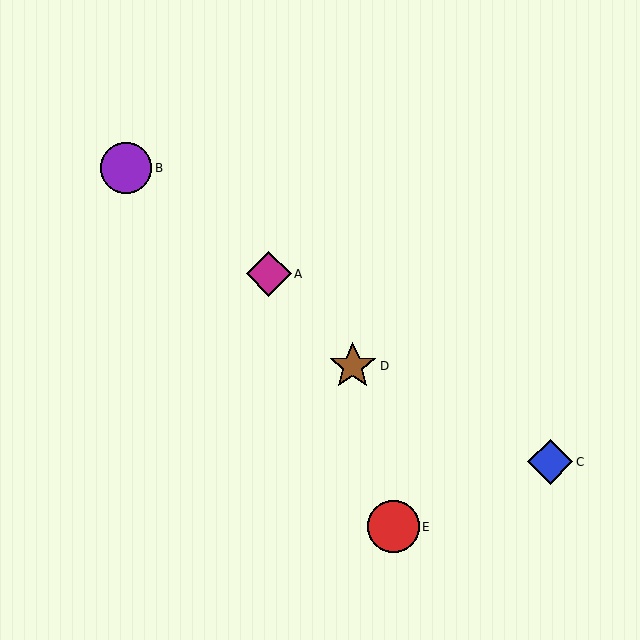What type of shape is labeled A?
Shape A is a magenta diamond.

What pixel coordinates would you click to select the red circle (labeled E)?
Click at (393, 527) to select the red circle E.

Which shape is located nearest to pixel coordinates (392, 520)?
The red circle (labeled E) at (393, 527) is nearest to that location.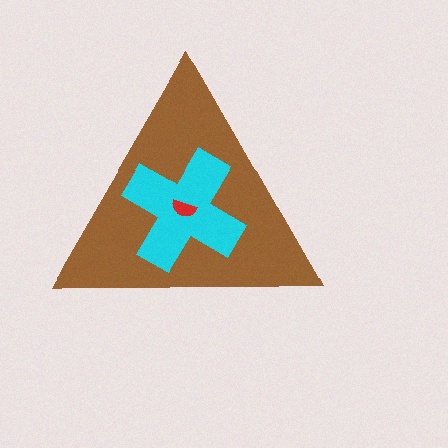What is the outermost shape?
The brown triangle.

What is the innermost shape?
The red semicircle.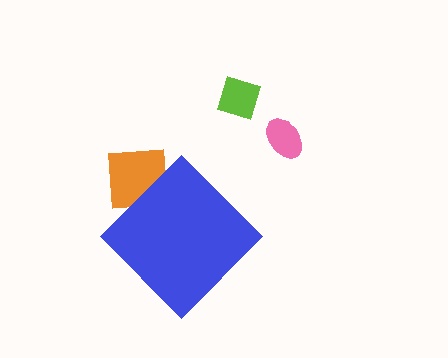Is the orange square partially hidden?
Yes, the orange square is partially hidden behind the blue diamond.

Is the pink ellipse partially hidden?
No, the pink ellipse is fully visible.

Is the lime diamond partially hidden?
No, the lime diamond is fully visible.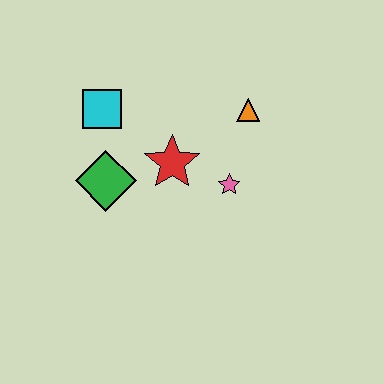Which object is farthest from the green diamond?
The orange triangle is farthest from the green diamond.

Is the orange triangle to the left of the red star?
No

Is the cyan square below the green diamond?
No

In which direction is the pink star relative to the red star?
The pink star is to the right of the red star.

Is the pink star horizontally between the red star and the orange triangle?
Yes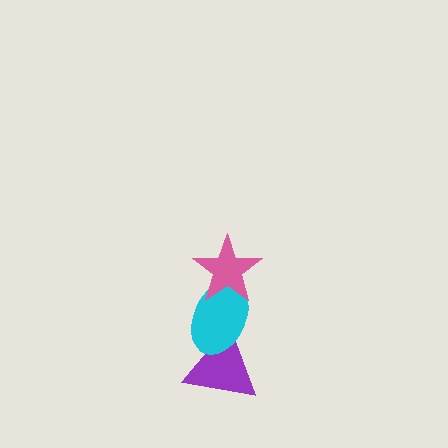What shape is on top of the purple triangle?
The cyan ellipse is on top of the purple triangle.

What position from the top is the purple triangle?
The purple triangle is 3rd from the top.